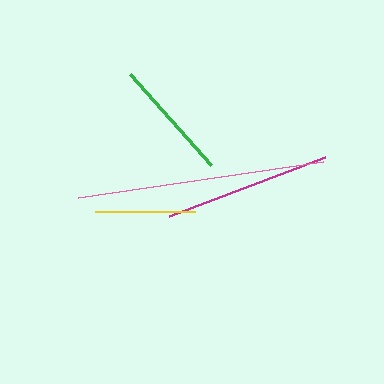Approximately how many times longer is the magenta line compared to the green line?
The magenta line is approximately 1.4 times the length of the green line.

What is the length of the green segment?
The green segment is approximately 121 pixels long.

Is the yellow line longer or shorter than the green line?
The green line is longer than the yellow line.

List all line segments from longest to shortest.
From longest to shortest: pink, magenta, green, yellow.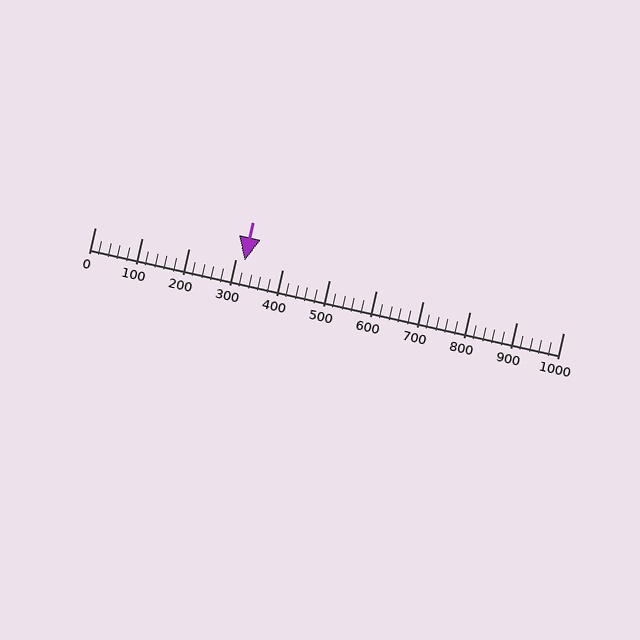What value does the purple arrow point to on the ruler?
The purple arrow points to approximately 320.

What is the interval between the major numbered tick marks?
The major tick marks are spaced 100 units apart.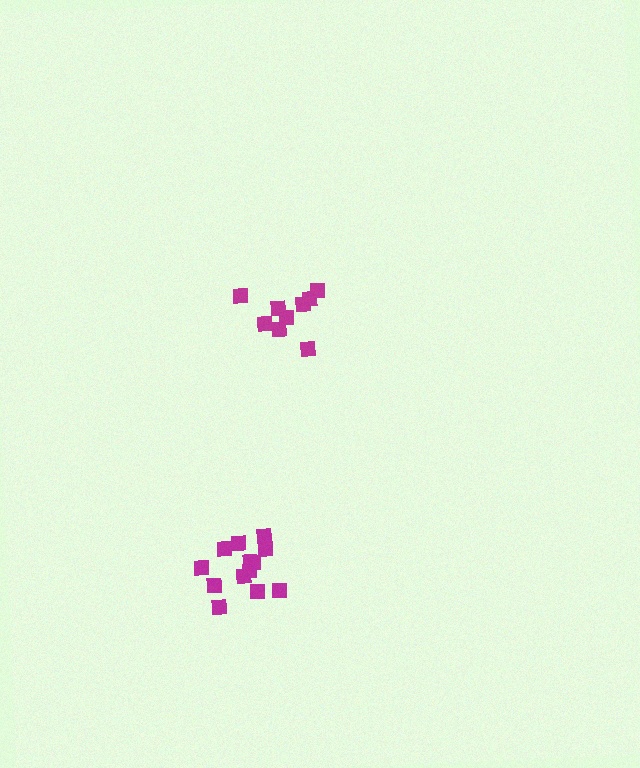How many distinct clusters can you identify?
There are 2 distinct clusters.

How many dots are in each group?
Group 1: 9 dots, Group 2: 13 dots (22 total).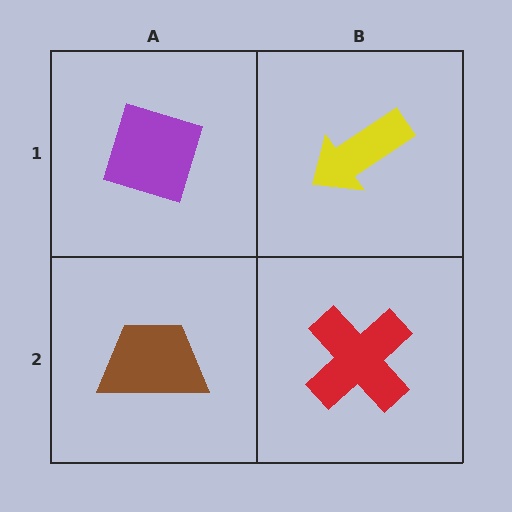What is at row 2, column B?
A red cross.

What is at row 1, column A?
A purple diamond.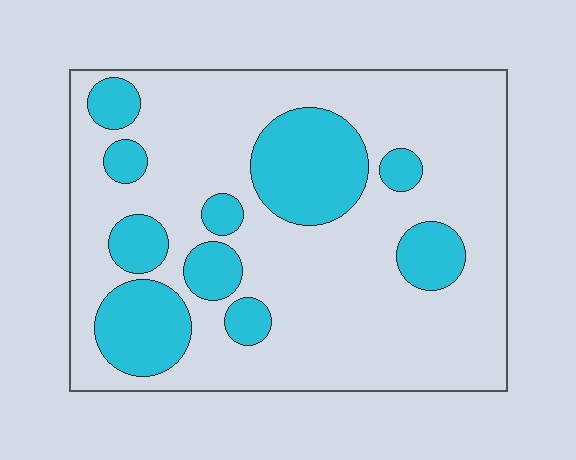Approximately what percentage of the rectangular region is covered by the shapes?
Approximately 25%.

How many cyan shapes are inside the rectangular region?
10.